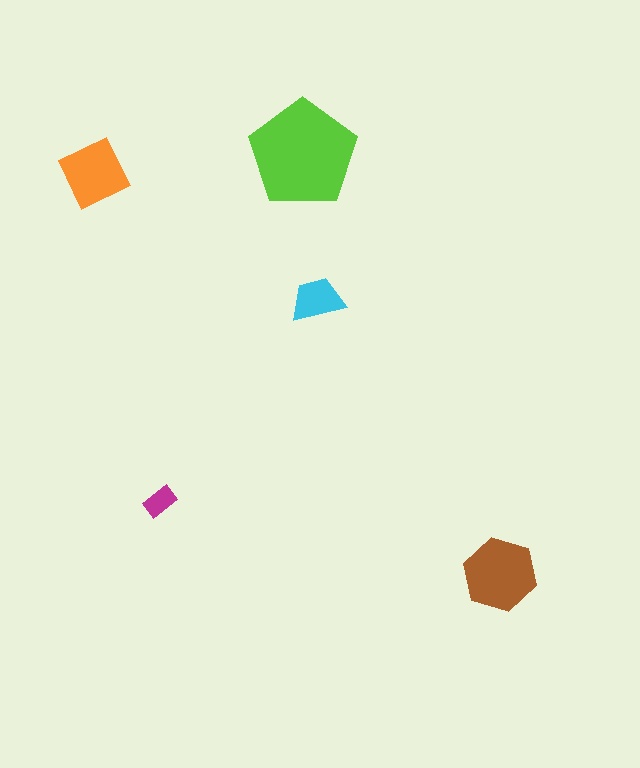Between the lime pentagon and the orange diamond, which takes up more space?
The lime pentagon.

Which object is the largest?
The lime pentagon.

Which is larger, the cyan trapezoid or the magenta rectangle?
The cyan trapezoid.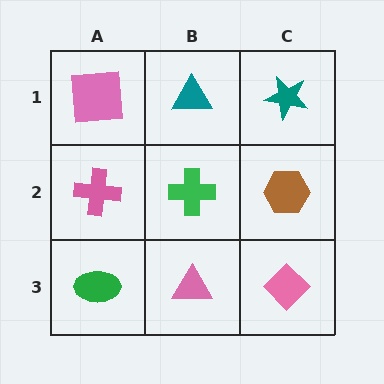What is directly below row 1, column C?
A brown hexagon.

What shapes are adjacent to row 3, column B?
A green cross (row 2, column B), a green ellipse (row 3, column A), a pink diamond (row 3, column C).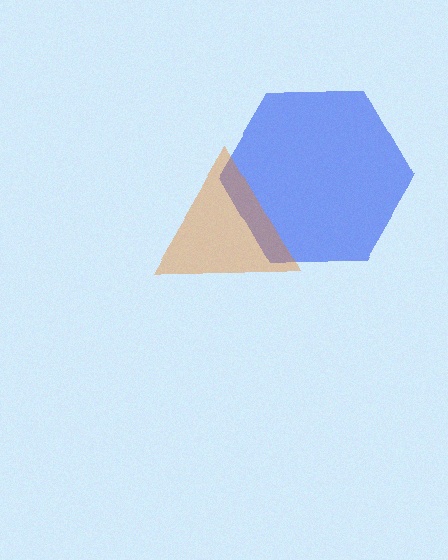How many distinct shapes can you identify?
There are 2 distinct shapes: a blue hexagon, an orange triangle.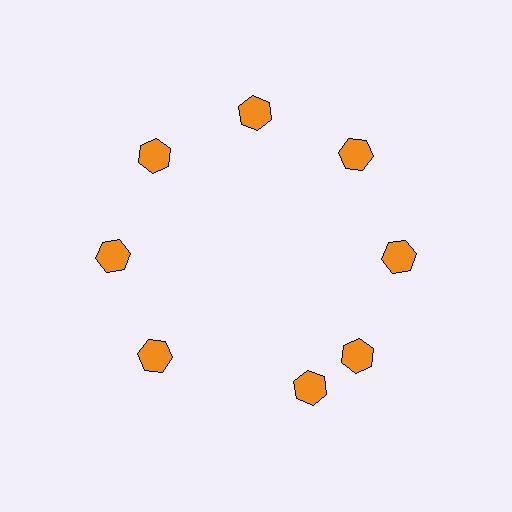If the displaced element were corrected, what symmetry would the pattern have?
It would have 8-fold rotational symmetry — the pattern would map onto itself every 45 degrees.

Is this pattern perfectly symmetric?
No. The 8 orange hexagons are arranged in a ring, but one element near the 6 o'clock position is rotated out of alignment along the ring, breaking the 8-fold rotational symmetry.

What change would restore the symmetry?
The symmetry would be restored by rotating it back into even spacing with its neighbors so that all 8 hexagons sit at equal angles and equal distance from the center.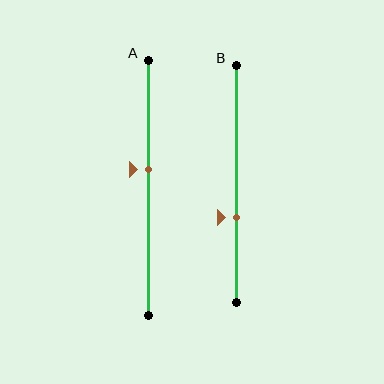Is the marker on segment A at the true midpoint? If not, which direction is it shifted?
No, the marker on segment A is shifted upward by about 7% of the segment length.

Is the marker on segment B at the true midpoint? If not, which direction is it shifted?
No, the marker on segment B is shifted downward by about 14% of the segment length.